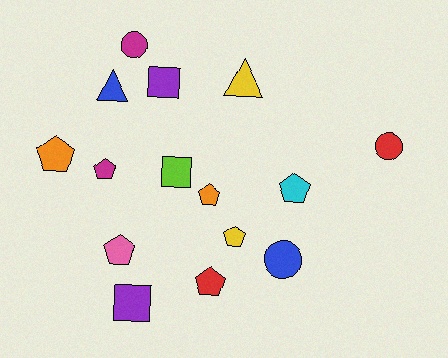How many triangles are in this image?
There are 2 triangles.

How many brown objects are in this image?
There are no brown objects.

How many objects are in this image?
There are 15 objects.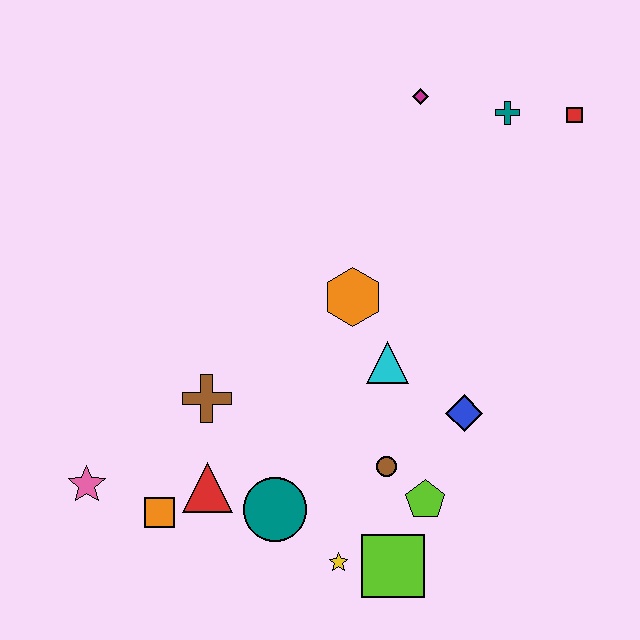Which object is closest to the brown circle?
The lime pentagon is closest to the brown circle.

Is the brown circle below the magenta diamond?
Yes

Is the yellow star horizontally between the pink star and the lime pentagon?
Yes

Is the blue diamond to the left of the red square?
Yes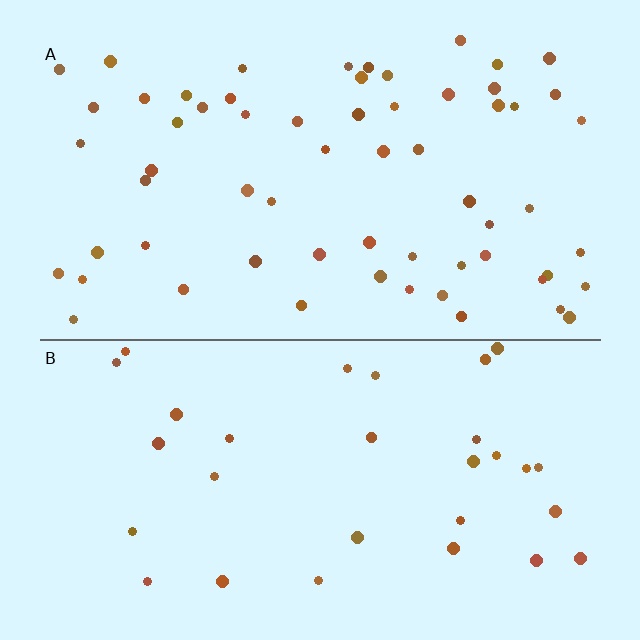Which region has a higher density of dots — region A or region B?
A (the top).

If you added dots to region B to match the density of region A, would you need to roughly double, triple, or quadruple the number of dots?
Approximately double.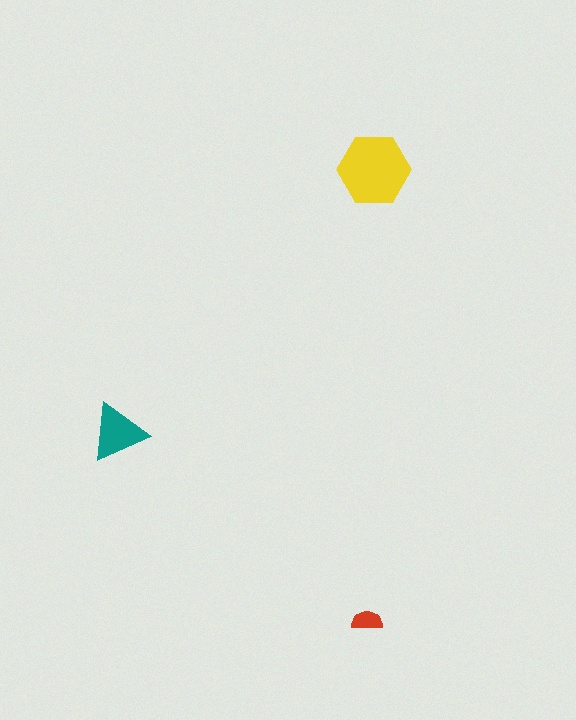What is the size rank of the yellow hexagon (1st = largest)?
1st.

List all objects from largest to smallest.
The yellow hexagon, the teal triangle, the red semicircle.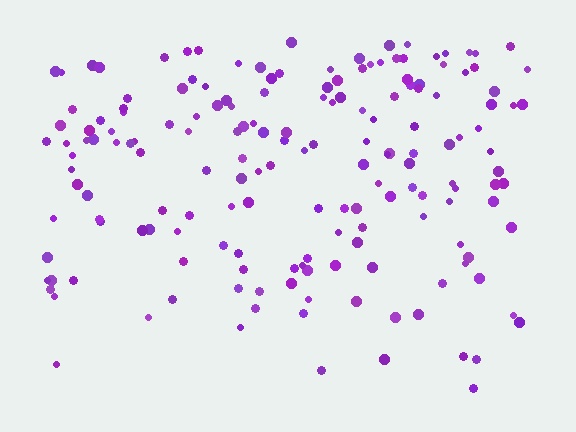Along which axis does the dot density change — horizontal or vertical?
Vertical.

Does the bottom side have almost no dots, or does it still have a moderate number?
Still a moderate number, just noticeably fewer than the top.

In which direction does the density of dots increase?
From bottom to top, with the top side densest.